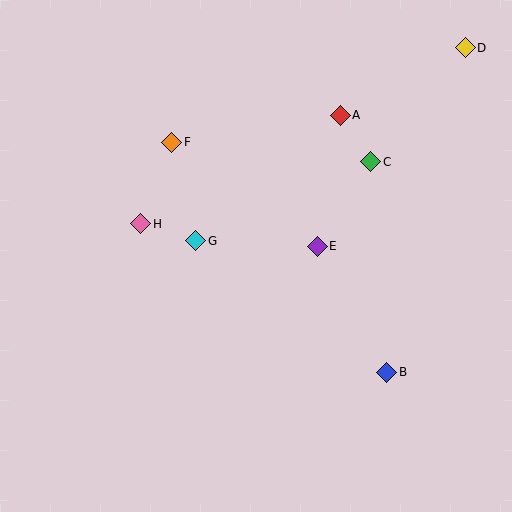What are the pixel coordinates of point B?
Point B is at (387, 372).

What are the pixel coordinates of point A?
Point A is at (340, 115).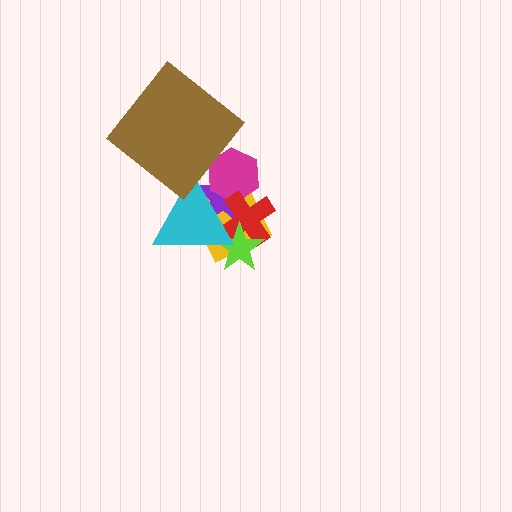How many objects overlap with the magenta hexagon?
4 objects overlap with the magenta hexagon.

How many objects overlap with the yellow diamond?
5 objects overlap with the yellow diamond.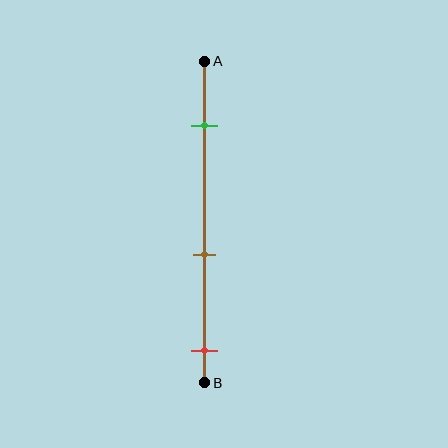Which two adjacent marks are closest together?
The brown and red marks are the closest adjacent pair.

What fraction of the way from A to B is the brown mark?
The brown mark is approximately 60% (0.6) of the way from A to B.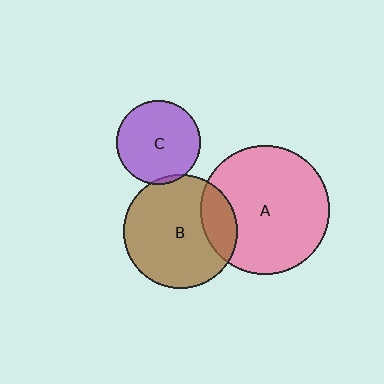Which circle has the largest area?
Circle A (pink).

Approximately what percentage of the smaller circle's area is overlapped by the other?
Approximately 5%.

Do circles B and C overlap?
Yes.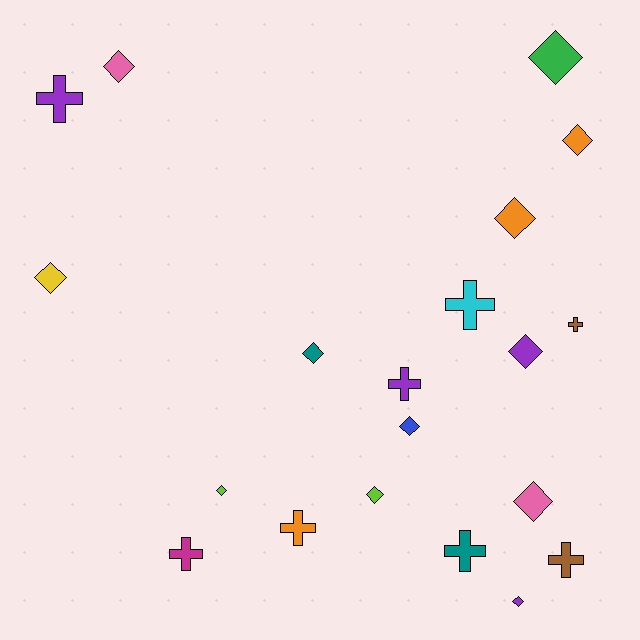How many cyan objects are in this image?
There is 1 cyan object.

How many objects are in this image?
There are 20 objects.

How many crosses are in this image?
There are 8 crosses.